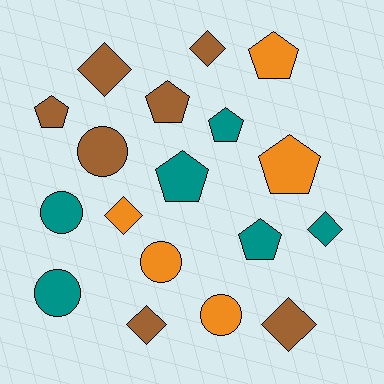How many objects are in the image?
There are 18 objects.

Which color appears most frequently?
Brown, with 7 objects.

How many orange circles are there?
There are 2 orange circles.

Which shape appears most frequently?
Pentagon, with 7 objects.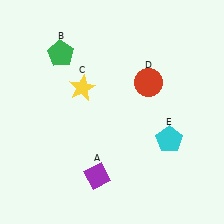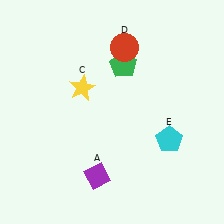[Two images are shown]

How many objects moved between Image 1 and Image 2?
2 objects moved between the two images.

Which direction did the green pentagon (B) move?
The green pentagon (B) moved right.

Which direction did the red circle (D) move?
The red circle (D) moved up.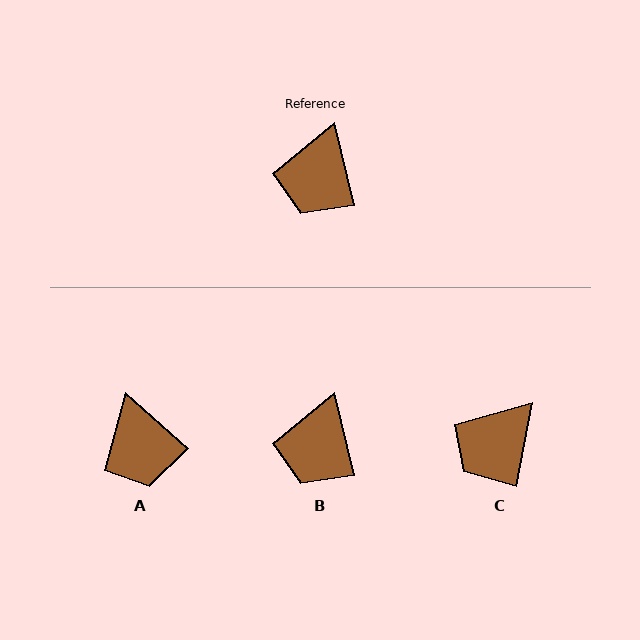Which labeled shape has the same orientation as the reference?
B.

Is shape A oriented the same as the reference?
No, it is off by about 35 degrees.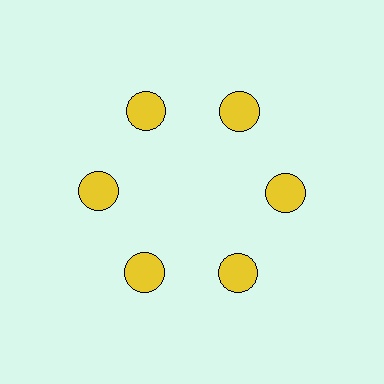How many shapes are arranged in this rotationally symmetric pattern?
There are 6 shapes, arranged in 6 groups of 1.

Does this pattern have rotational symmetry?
Yes, this pattern has 6-fold rotational symmetry. It looks the same after rotating 60 degrees around the center.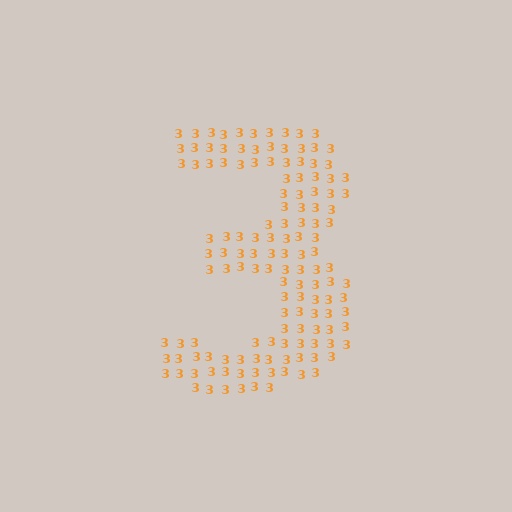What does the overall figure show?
The overall figure shows the digit 3.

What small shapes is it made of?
It is made of small digit 3's.